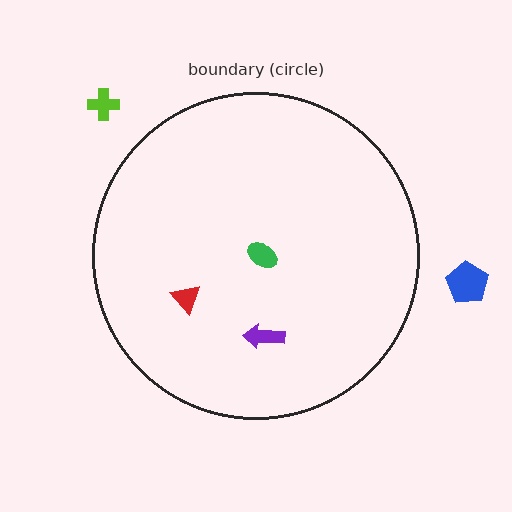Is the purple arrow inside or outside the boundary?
Inside.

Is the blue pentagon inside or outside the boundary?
Outside.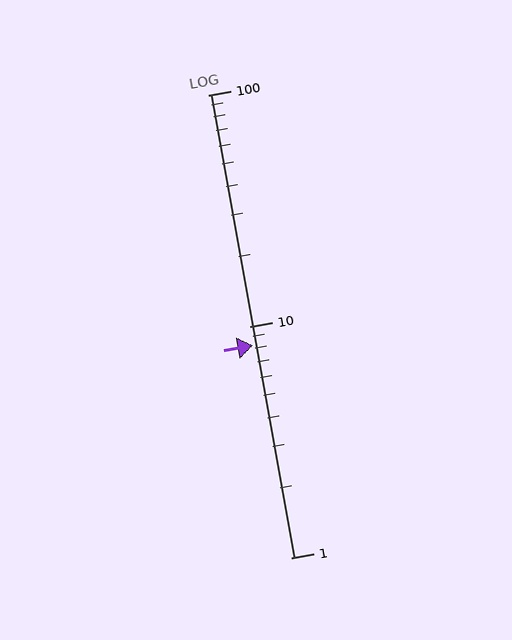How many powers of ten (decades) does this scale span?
The scale spans 2 decades, from 1 to 100.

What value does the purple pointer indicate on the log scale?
The pointer indicates approximately 8.3.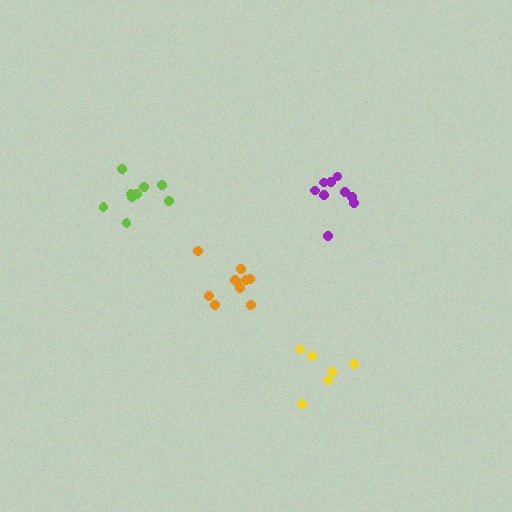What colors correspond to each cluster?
The clusters are colored: orange, purple, lime, yellow.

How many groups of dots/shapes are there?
There are 4 groups.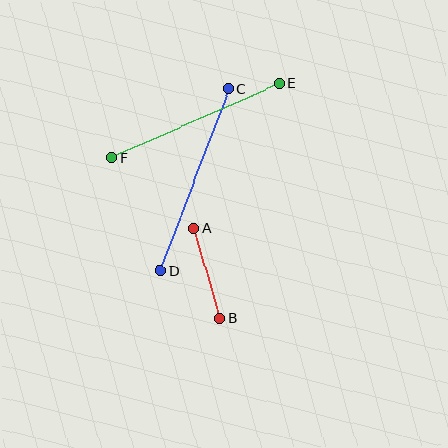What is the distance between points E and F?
The distance is approximately 183 pixels.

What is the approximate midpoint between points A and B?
The midpoint is at approximately (207, 274) pixels.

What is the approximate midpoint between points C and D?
The midpoint is at approximately (194, 180) pixels.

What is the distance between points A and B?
The distance is approximately 94 pixels.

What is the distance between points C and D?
The distance is approximately 194 pixels.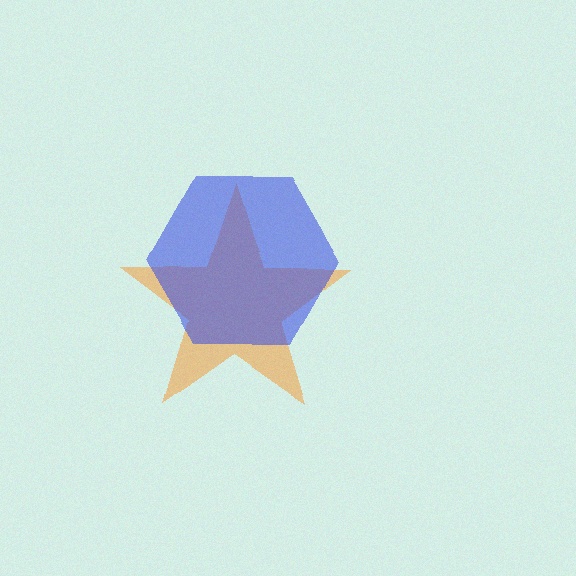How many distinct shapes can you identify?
There are 2 distinct shapes: an orange star, a blue hexagon.